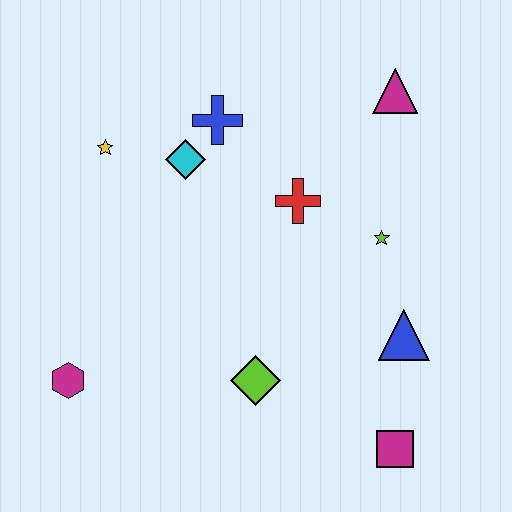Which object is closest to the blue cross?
The cyan diamond is closest to the blue cross.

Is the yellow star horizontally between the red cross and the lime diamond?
No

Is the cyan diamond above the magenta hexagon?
Yes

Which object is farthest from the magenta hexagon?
The magenta triangle is farthest from the magenta hexagon.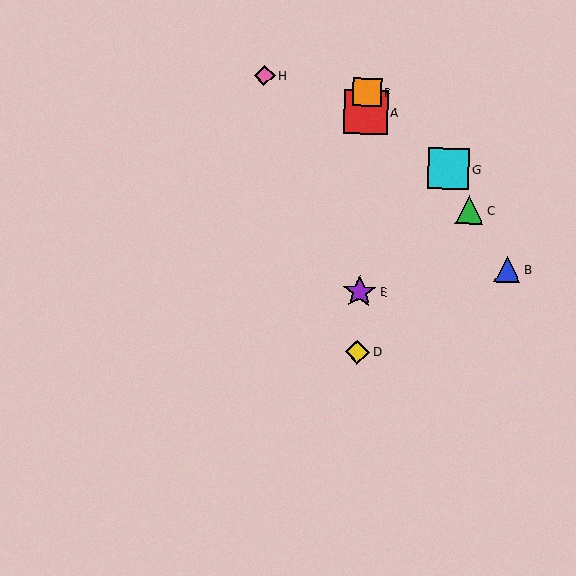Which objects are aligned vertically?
Objects A, D, E, F are aligned vertically.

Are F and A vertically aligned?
Yes, both are at x≈367.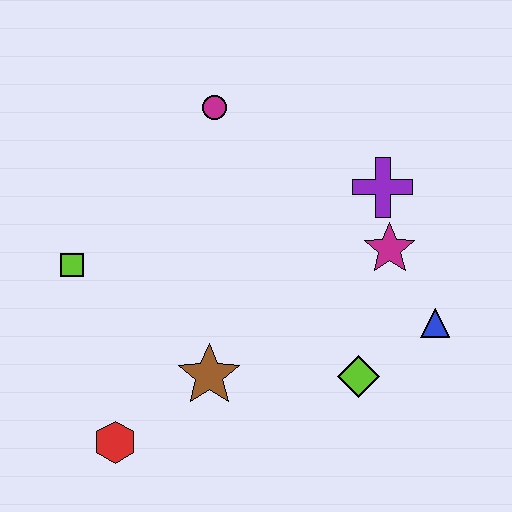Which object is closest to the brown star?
The red hexagon is closest to the brown star.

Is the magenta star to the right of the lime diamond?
Yes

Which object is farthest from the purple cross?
The red hexagon is farthest from the purple cross.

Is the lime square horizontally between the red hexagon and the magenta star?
No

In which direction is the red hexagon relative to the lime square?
The red hexagon is below the lime square.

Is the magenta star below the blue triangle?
No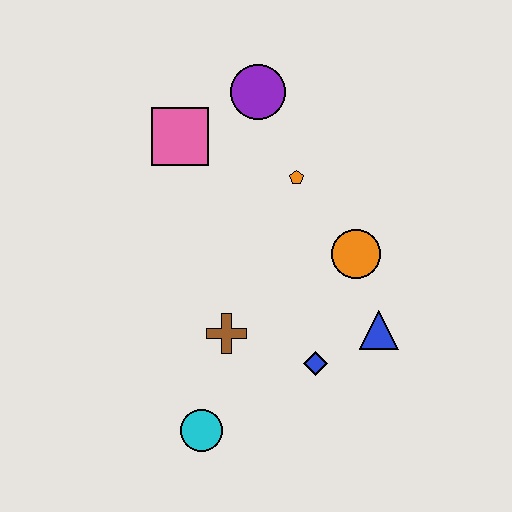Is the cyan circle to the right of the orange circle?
No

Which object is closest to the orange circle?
The blue triangle is closest to the orange circle.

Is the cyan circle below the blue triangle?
Yes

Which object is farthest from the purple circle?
The cyan circle is farthest from the purple circle.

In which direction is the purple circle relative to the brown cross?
The purple circle is above the brown cross.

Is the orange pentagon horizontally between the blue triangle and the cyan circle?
Yes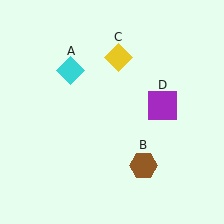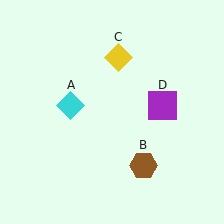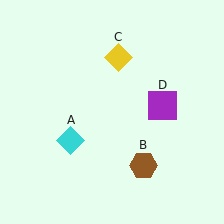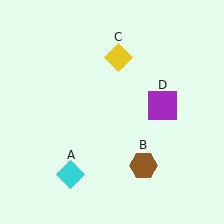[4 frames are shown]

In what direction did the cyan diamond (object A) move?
The cyan diamond (object A) moved down.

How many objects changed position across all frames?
1 object changed position: cyan diamond (object A).